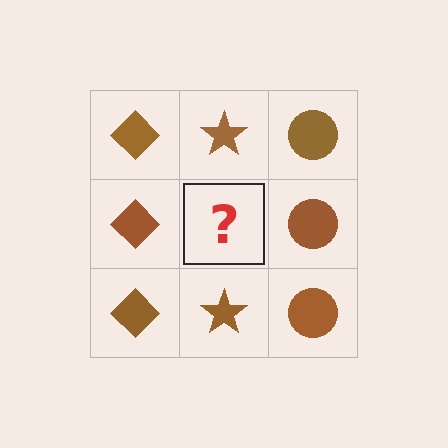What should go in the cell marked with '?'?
The missing cell should contain a brown star.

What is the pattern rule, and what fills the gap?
The rule is that each column has a consistent shape. The gap should be filled with a brown star.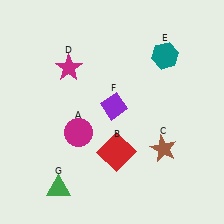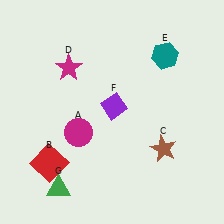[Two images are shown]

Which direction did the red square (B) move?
The red square (B) moved left.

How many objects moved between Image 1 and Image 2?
1 object moved between the two images.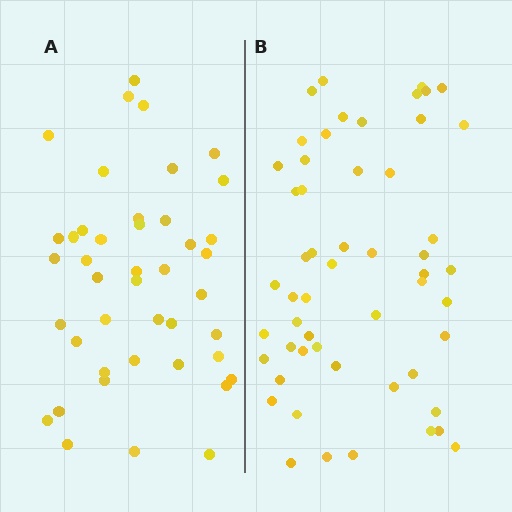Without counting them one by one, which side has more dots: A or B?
Region B (the right region) has more dots.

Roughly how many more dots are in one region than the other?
Region B has roughly 12 or so more dots than region A.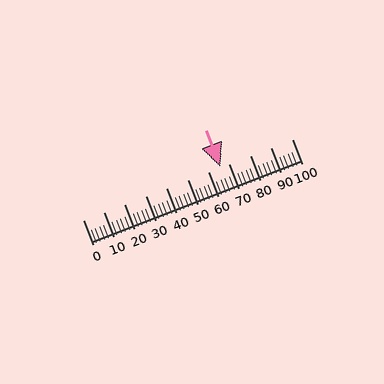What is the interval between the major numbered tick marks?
The major tick marks are spaced 10 units apart.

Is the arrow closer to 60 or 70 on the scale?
The arrow is closer to 70.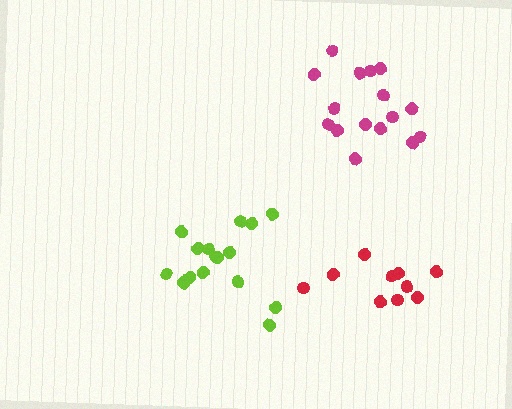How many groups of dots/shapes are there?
There are 3 groups.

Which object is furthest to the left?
The lime cluster is leftmost.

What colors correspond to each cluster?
The clusters are colored: lime, red, magenta.